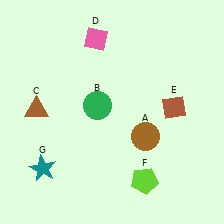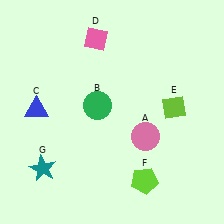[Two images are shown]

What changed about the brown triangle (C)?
In Image 1, C is brown. In Image 2, it changed to blue.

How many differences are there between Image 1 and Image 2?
There are 3 differences between the two images.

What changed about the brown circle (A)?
In Image 1, A is brown. In Image 2, it changed to pink.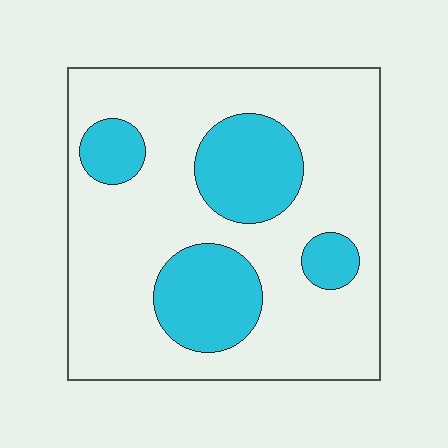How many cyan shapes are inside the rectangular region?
4.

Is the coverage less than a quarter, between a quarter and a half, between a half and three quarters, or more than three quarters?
Between a quarter and a half.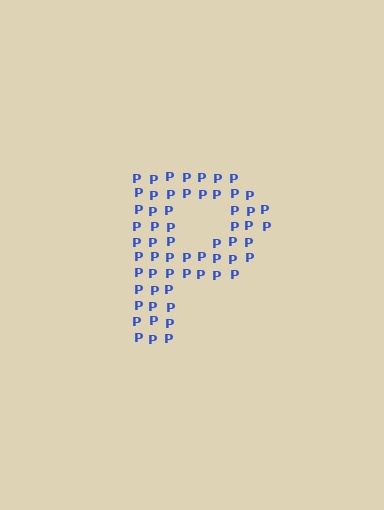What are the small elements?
The small elements are letter P's.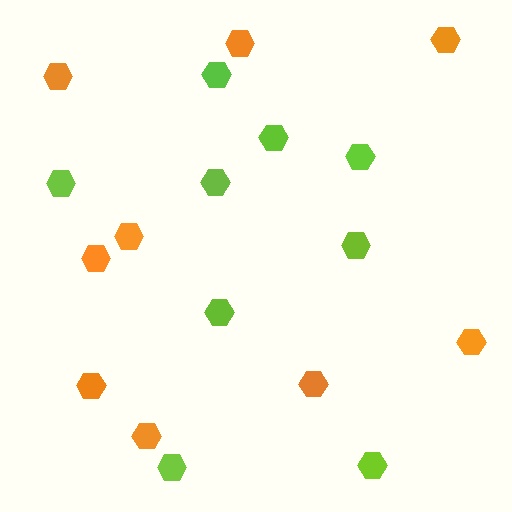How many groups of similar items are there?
There are 2 groups: one group of lime hexagons (9) and one group of orange hexagons (9).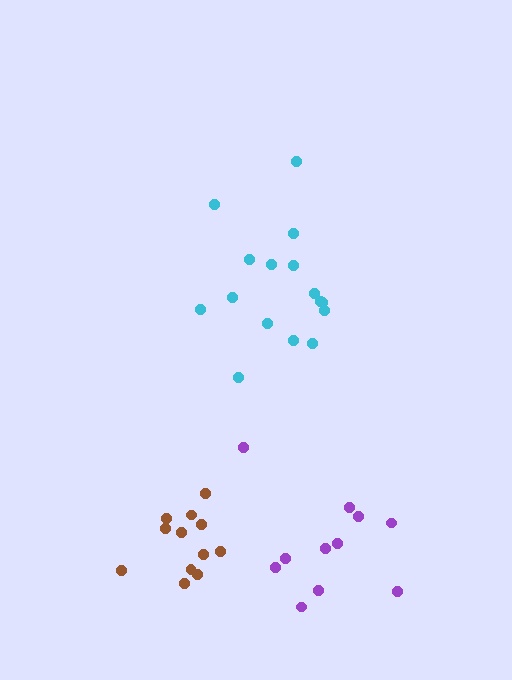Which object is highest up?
The cyan cluster is topmost.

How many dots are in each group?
Group 1: 16 dots, Group 2: 11 dots, Group 3: 12 dots (39 total).